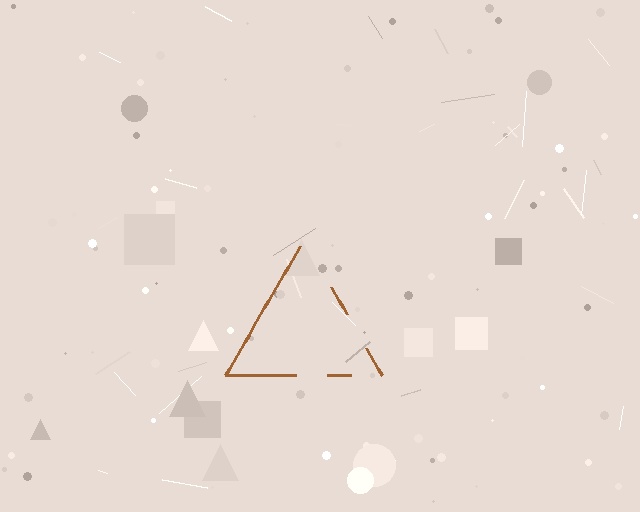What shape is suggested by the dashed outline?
The dashed outline suggests a triangle.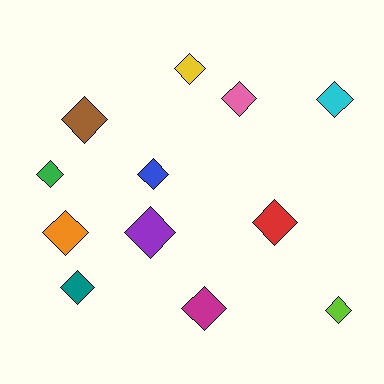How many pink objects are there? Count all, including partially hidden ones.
There is 1 pink object.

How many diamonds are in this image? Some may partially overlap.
There are 12 diamonds.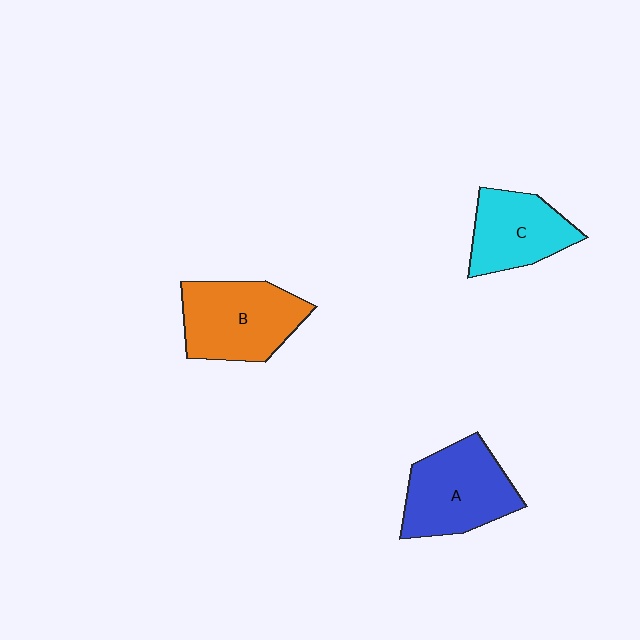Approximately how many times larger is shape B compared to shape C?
Approximately 1.3 times.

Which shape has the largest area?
Shape B (orange).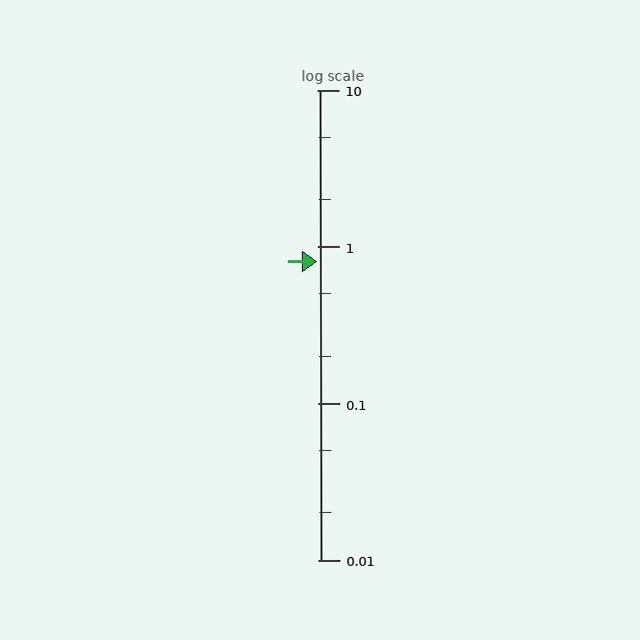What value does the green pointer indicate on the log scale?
The pointer indicates approximately 0.81.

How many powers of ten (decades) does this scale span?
The scale spans 3 decades, from 0.01 to 10.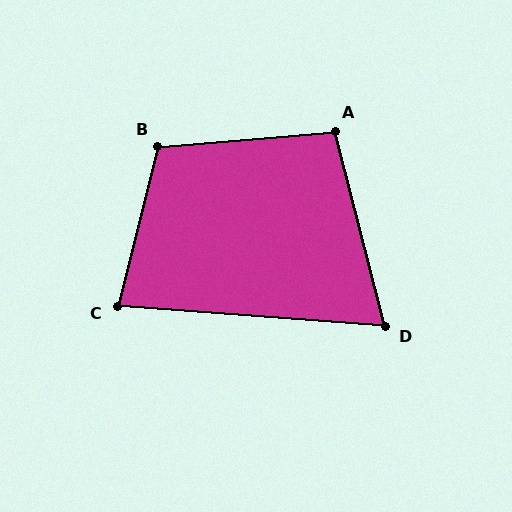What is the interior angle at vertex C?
Approximately 80 degrees (acute).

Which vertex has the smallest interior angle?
D, at approximately 71 degrees.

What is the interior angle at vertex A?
Approximately 100 degrees (obtuse).